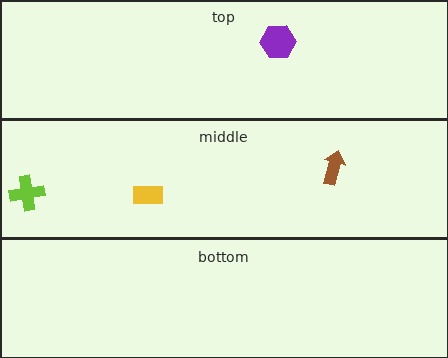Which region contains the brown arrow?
The middle region.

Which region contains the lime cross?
The middle region.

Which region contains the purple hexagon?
The top region.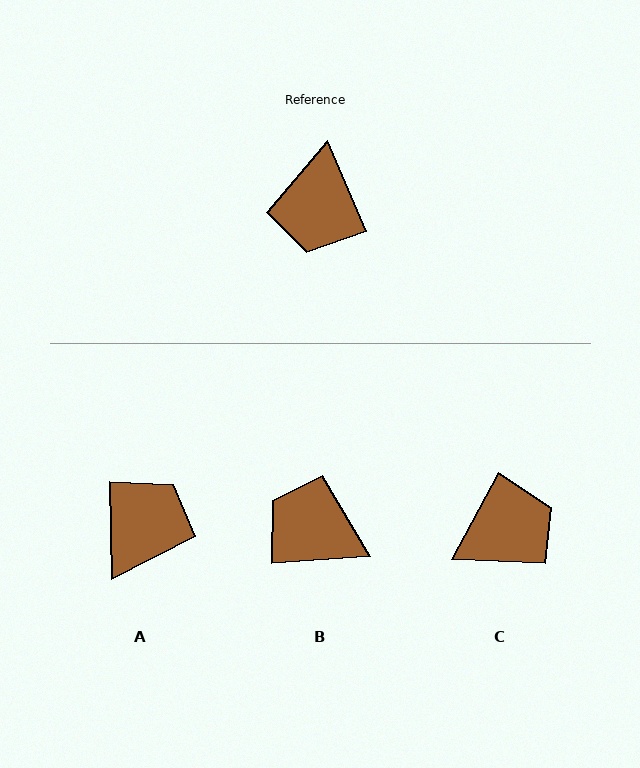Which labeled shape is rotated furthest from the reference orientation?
A, about 158 degrees away.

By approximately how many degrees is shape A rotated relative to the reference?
Approximately 158 degrees counter-clockwise.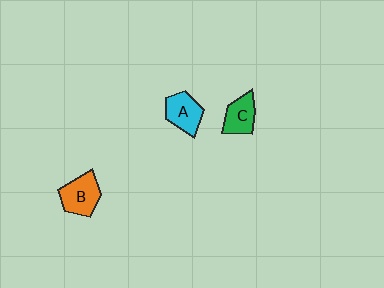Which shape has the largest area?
Shape B (orange).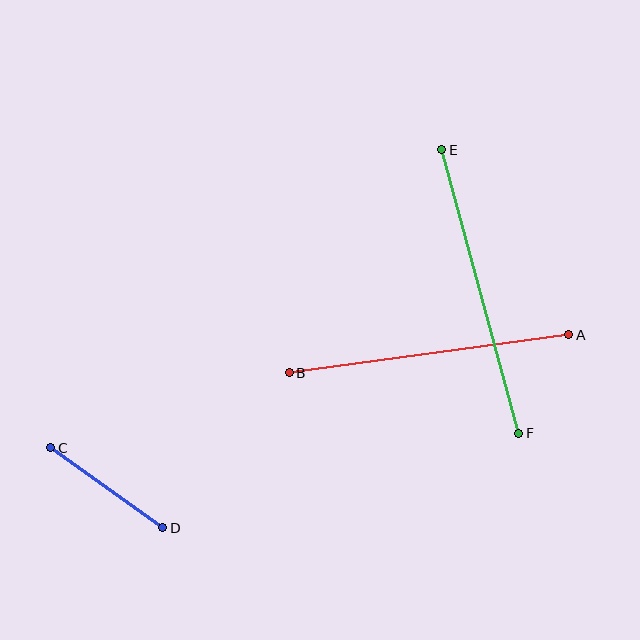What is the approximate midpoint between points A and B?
The midpoint is at approximately (429, 354) pixels.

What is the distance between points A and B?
The distance is approximately 282 pixels.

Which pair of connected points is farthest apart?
Points E and F are farthest apart.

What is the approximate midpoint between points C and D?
The midpoint is at approximately (107, 488) pixels.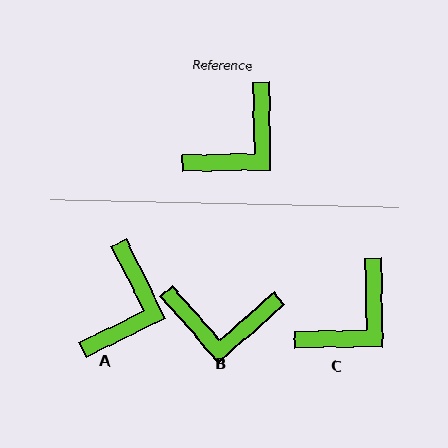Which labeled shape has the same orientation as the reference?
C.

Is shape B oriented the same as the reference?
No, it is off by about 50 degrees.